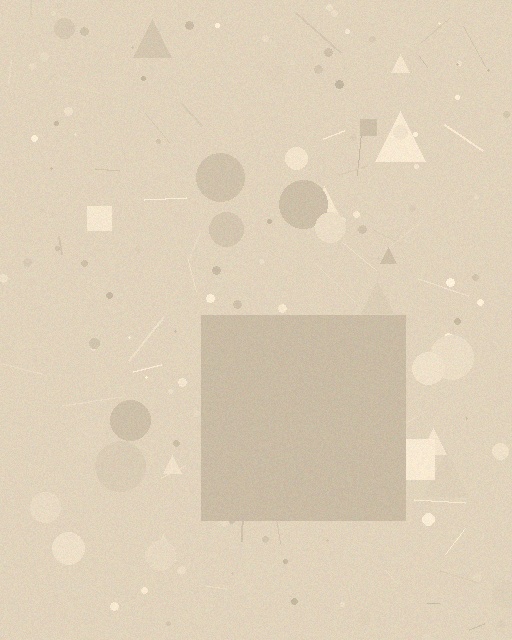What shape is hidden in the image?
A square is hidden in the image.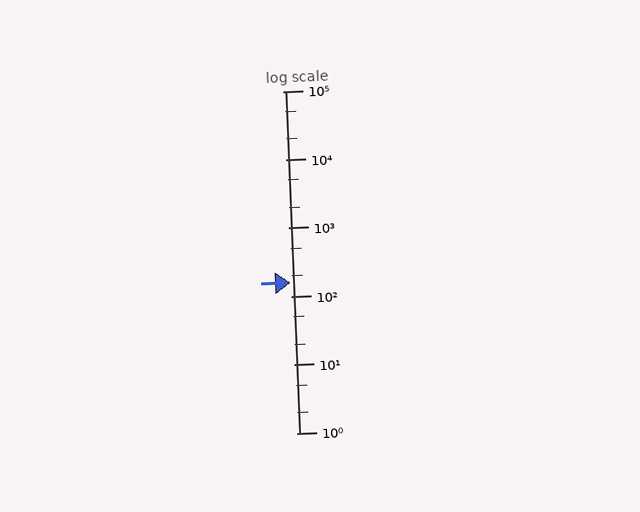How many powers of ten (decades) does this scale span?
The scale spans 5 decades, from 1 to 100000.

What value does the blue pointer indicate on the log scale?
The pointer indicates approximately 160.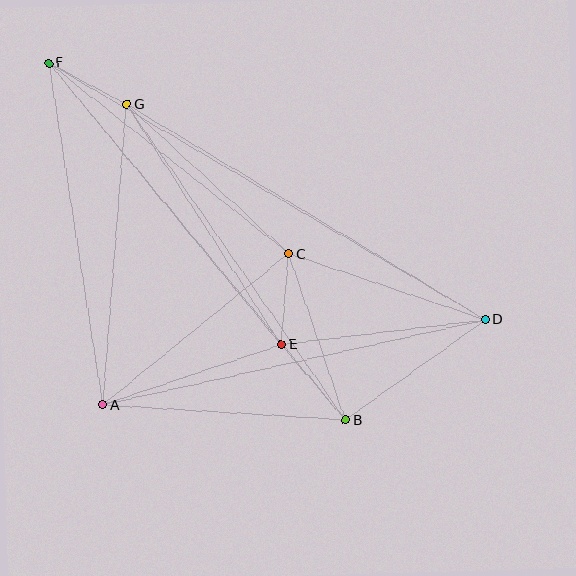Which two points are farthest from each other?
Points D and F are farthest from each other.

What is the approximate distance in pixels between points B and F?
The distance between B and F is approximately 464 pixels.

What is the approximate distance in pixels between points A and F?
The distance between A and F is approximately 347 pixels.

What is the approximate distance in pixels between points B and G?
The distance between B and G is approximately 385 pixels.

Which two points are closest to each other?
Points F and G are closest to each other.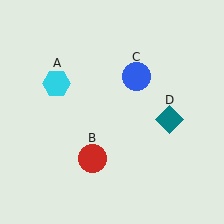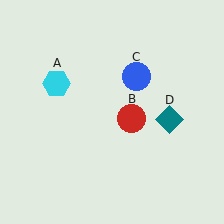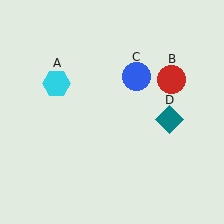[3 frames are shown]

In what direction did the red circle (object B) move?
The red circle (object B) moved up and to the right.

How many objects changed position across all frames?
1 object changed position: red circle (object B).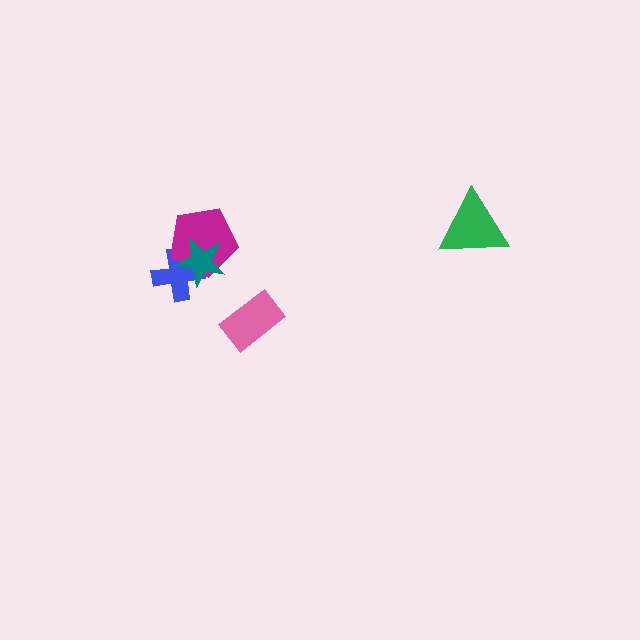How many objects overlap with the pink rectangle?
0 objects overlap with the pink rectangle.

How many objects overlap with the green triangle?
0 objects overlap with the green triangle.